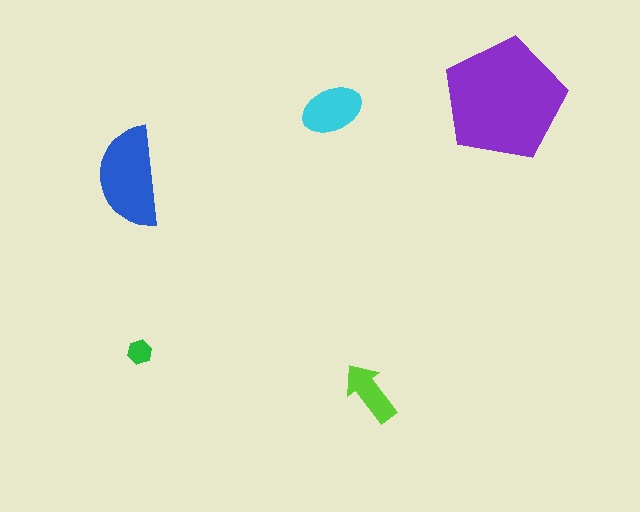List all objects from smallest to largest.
The green hexagon, the lime arrow, the cyan ellipse, the blue semicircle, the purple pentagon.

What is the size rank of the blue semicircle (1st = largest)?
2nd.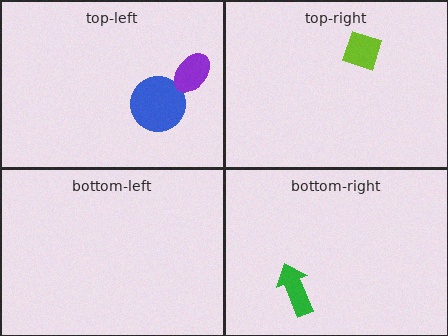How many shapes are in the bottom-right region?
1.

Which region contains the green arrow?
The bottom-right region.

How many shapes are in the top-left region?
2.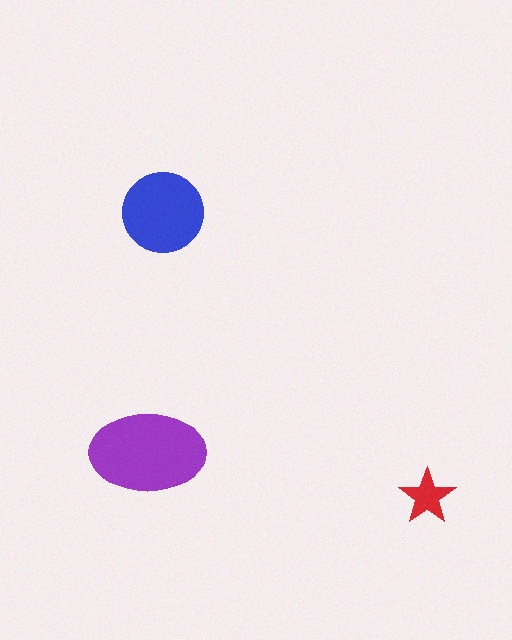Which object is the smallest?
The red star.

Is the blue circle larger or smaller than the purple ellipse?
Smaller.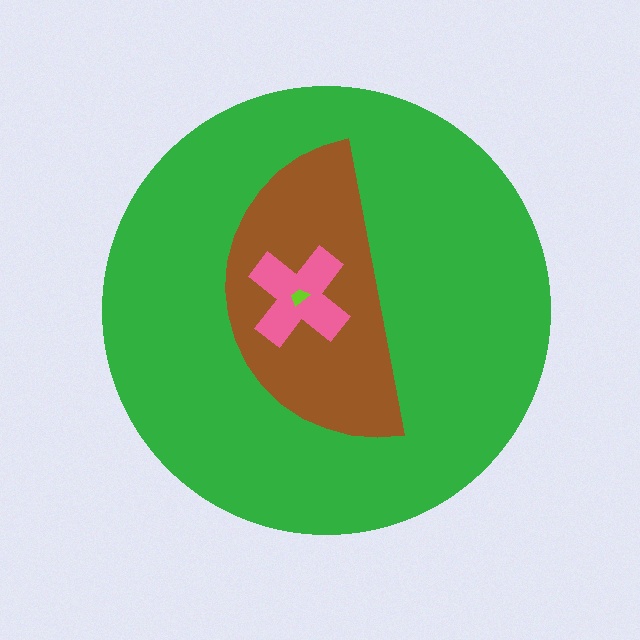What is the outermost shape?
The green circle.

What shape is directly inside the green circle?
The brown semicircle.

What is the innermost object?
The lime trapezoid.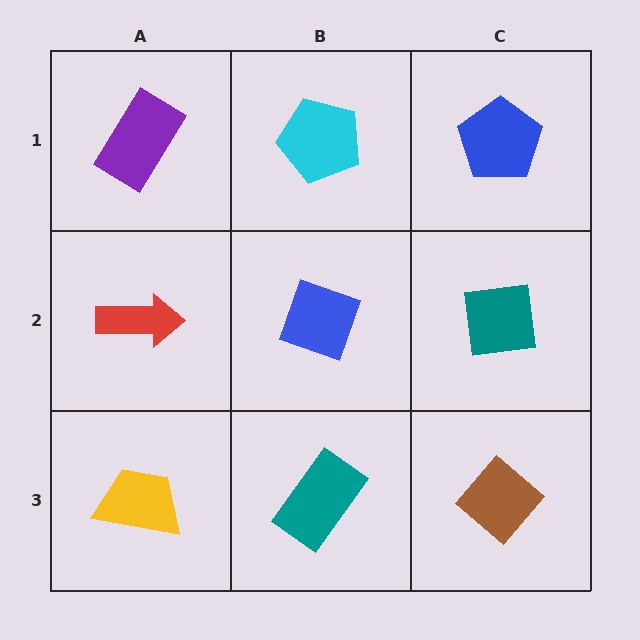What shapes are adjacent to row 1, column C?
A teal square (row 2, column C), a cyan pentagon (row 1, column B).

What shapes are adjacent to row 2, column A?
A purple rectangle (row 1, column A), a yellow trapezoid (row 3, column A), a blue diamond (row 2, column B).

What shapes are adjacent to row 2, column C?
A blue pentagon (row 1, column C), a brown diamond (row 3, column C), a blue diamond (row 2, column B).